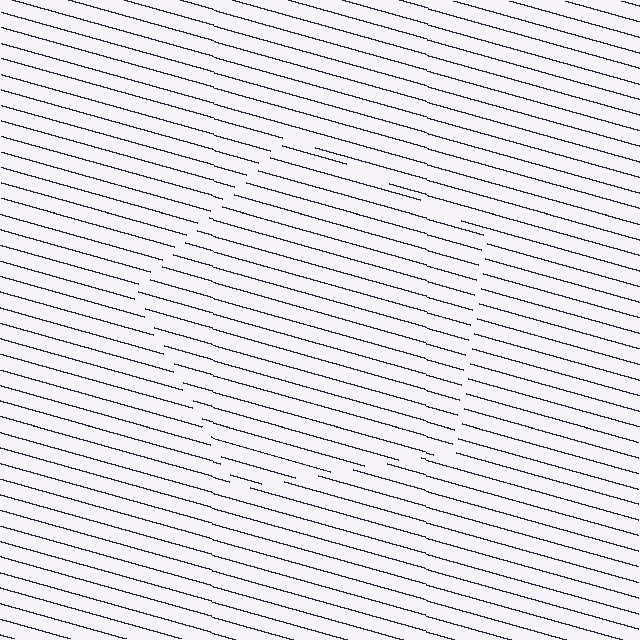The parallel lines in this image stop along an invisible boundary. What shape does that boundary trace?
An illusory pentagon. The interior of the shape contains the same grating, shifted by half a period — the contour is defined by the phase discontinuity where line-ends from the inner and outer gratings abut.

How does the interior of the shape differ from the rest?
The interior of the shape contains the same grating, shifted by half a period — the contour is defined by the phase discontinuity where line-ends from the inner and outer gratings abut.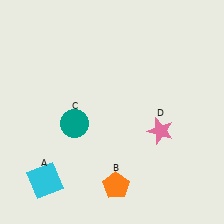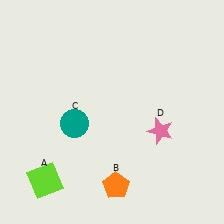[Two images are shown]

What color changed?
The square (A) changed from cyan in Image 1 to lime in Image 2.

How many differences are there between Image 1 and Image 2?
There is 1 difference between the two images.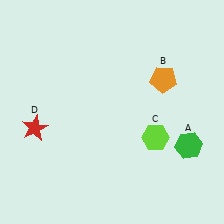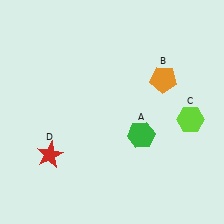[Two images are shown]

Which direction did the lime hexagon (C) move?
The lime hexagon (C) moved right.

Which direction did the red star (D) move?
The red star (D) moved down.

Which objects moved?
The objects that moved are: the green hexagon (A), the lime hexagon (C), the red star (D).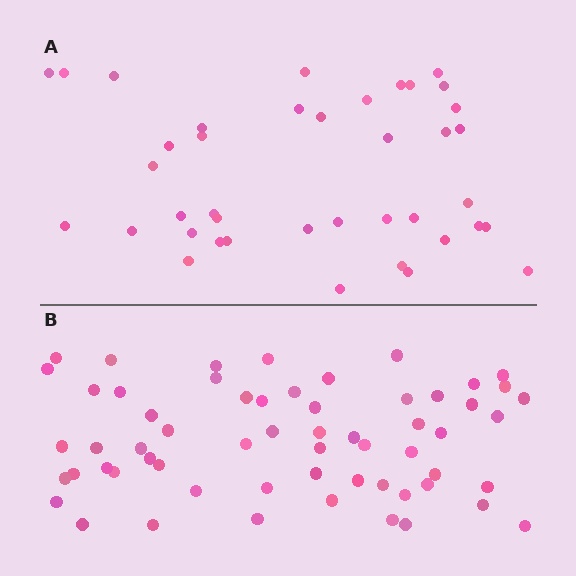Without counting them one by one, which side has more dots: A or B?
Region B (the bottom region) has more dots.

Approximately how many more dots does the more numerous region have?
Region B has approximately 20 more dots than region A.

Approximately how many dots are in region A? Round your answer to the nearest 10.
About 40 dots.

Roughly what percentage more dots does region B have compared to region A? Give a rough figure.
About 50% more.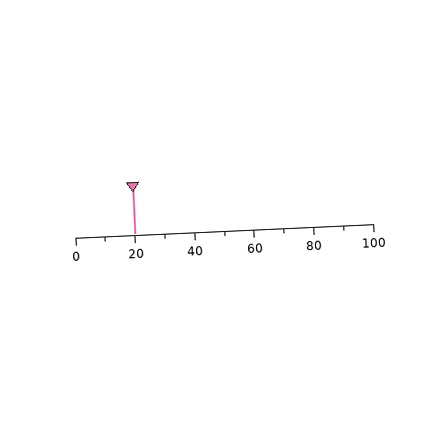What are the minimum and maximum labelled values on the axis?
The axis runs from 0 to 100.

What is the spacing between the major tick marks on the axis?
The major ticks are spaced 20 apart.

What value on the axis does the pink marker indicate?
The marker indicates approximately 20.